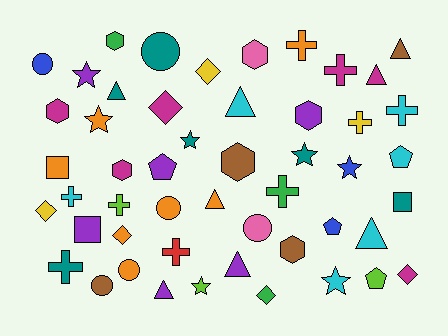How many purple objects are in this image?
There are 6 purple objects.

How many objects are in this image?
There are 50 objects.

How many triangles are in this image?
There are 8 triangles.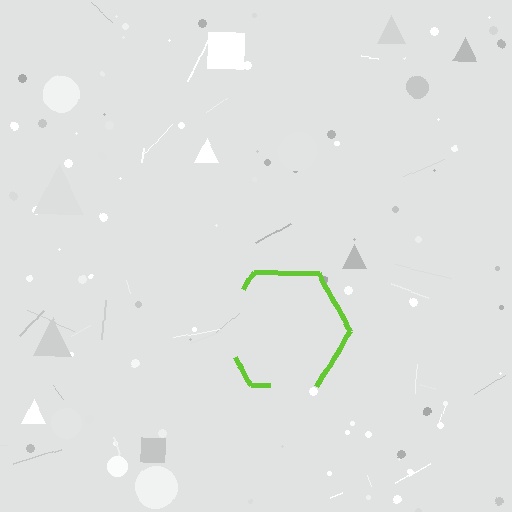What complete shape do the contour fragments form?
The contour fragments form a hexagon.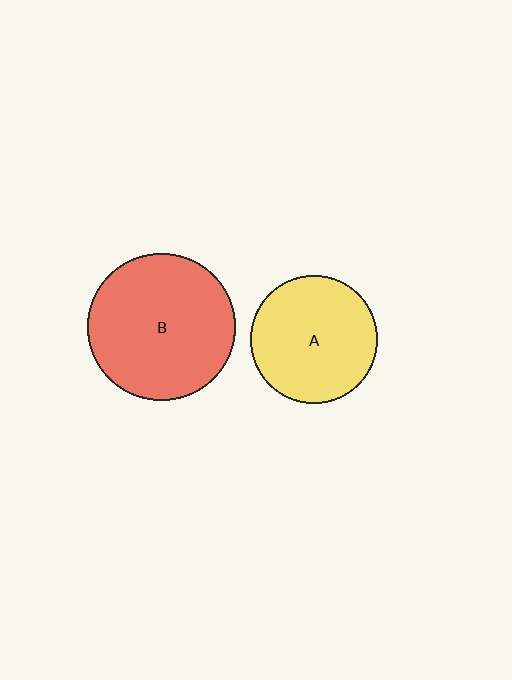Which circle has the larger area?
Circle B (red).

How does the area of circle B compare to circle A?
Approximately 1.3 times.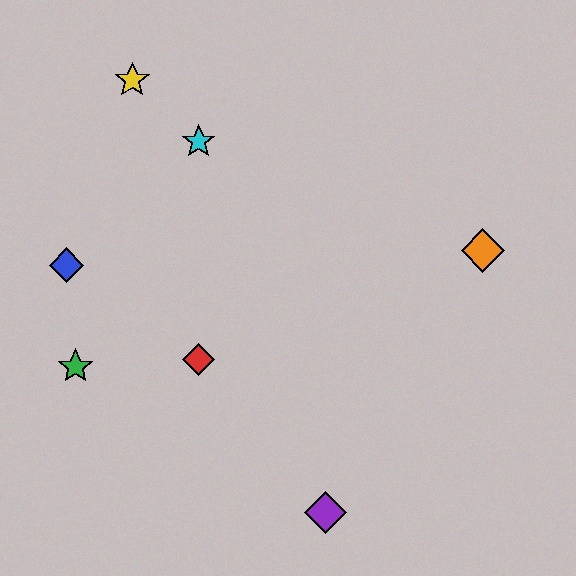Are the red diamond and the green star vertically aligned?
No, the red diamond is at x≈199 and the green star is at x≈75.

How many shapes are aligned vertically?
2 shapes (the red diamond, the cyan star) are aligned vertically.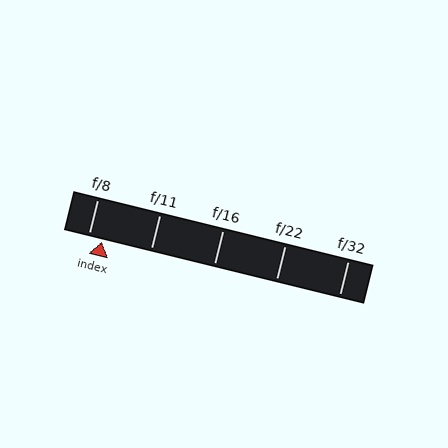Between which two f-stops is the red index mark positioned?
The index mark is between f/8 and f/11.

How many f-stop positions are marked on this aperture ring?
There are 5 f-stop positions marked.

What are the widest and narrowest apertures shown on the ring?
The widest aperture shown is f/8 and the narrowest is f/32.